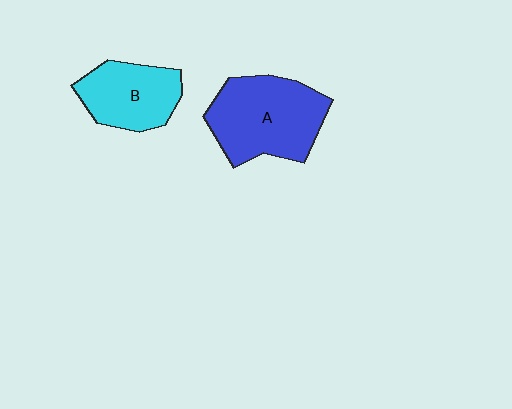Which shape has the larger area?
Shape A (blue).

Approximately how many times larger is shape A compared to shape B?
Approximately 1.4 times.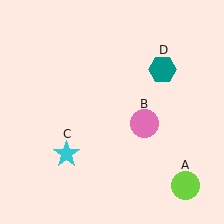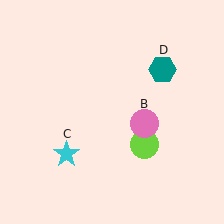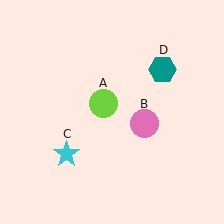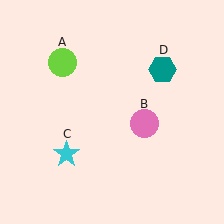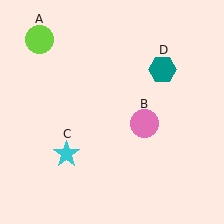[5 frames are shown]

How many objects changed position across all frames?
1 object changed position: lime circle (object A).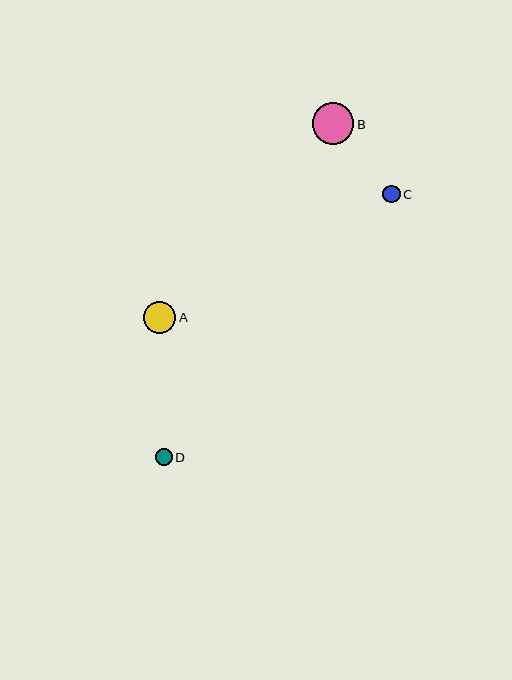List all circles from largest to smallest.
From largest to smallest: B, A, C, D.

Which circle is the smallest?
Circle D is the smallest with a size of approximately 17 pixels.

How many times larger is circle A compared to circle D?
Circle A is approximately 1.9 times the size of circle D.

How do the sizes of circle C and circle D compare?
Circle C and circle D are approximately the same size.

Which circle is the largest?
Circle B is the largest with a size of approximately 41 pixels.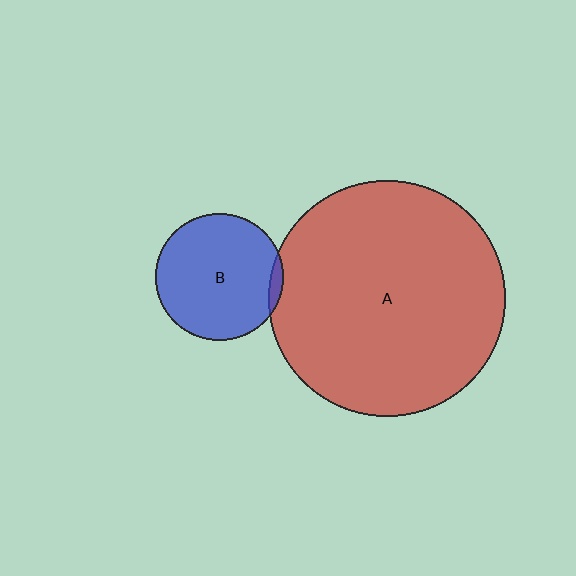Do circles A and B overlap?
Yes.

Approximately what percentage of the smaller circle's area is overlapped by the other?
Approximately 5%.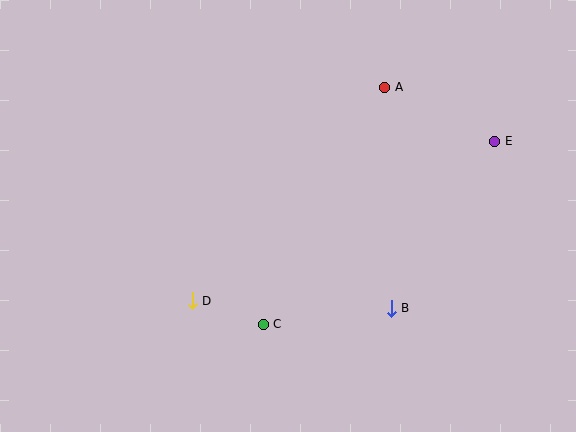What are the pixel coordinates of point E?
Point E is at (495, 141).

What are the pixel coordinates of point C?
Point C is at (263, 324).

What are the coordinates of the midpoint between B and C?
The midpoint between B and C is at (327, 316).